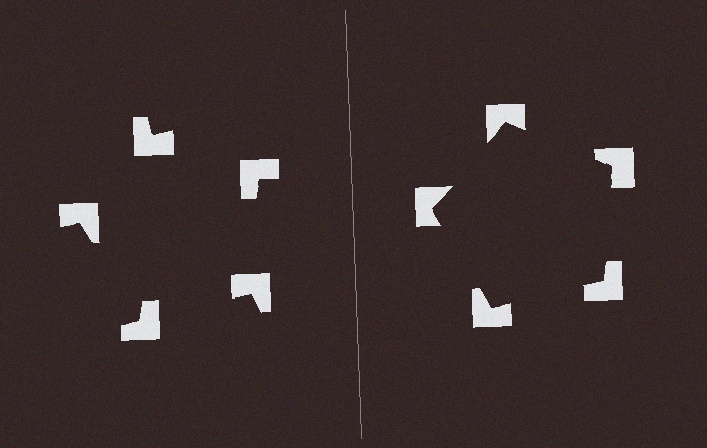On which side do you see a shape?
An illusory pentagon appears on the right side. On the left side the wedge cuts are rotated, so no coherent shape forms.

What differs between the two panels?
The notched squares are positioned identically on both sides; only the wedge orientations differ. On the right they align to a pentagon; on the left they are misaligned.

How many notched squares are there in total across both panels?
10 — 5 on each side.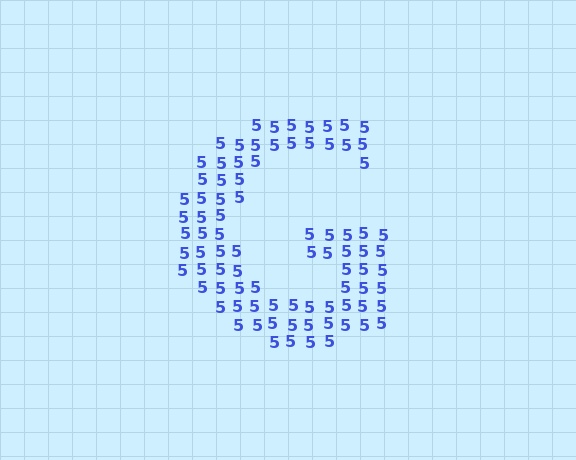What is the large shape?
The large shape is the letter G.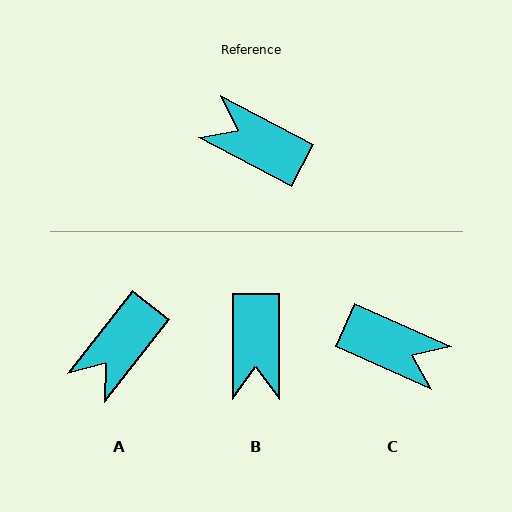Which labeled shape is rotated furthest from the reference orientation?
C, about 176 degrees away.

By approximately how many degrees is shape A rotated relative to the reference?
Approximately 79 degrees counter-clockwise.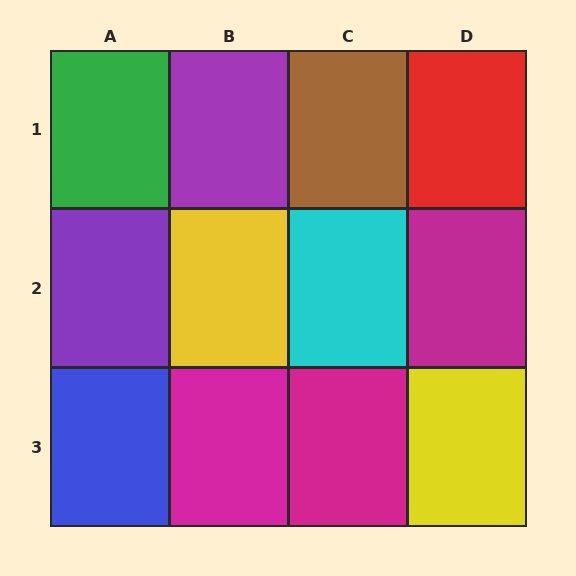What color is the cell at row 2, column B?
Yellow.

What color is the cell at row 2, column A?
Purple.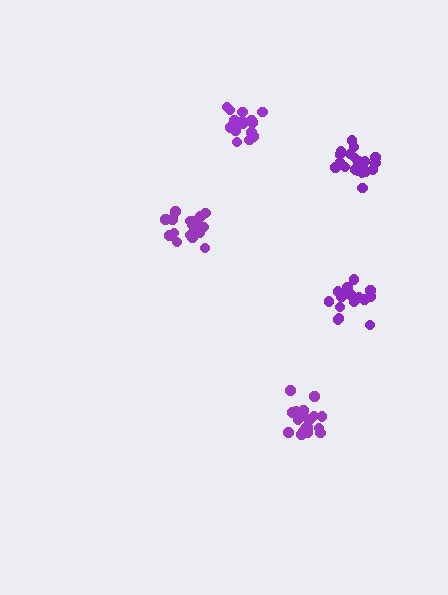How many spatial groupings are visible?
There are 5 spatial groupings.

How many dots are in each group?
Group 1: 18 dots, Group 2: 20 dots, Group 3: 19 dots, Group 4: 15 dots, Group 5: 20 dots (92 total).